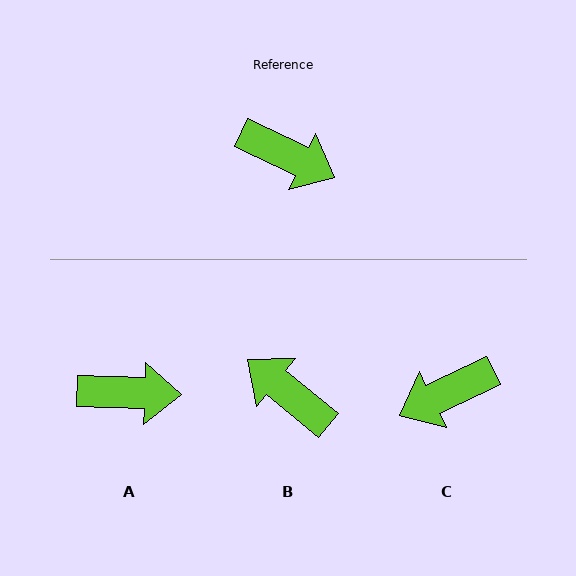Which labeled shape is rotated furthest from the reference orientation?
B, about 166 degrees away.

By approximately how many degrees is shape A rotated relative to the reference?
Approximately 24 degrees counter-clockwise.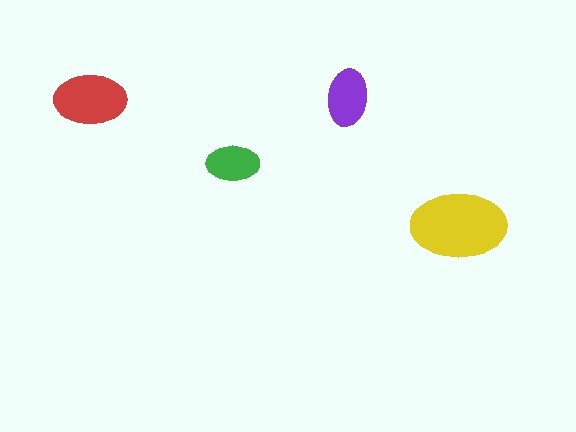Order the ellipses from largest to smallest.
the yellow one, the red one, the purple one, the green one.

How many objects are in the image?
There are 4 objects in the image.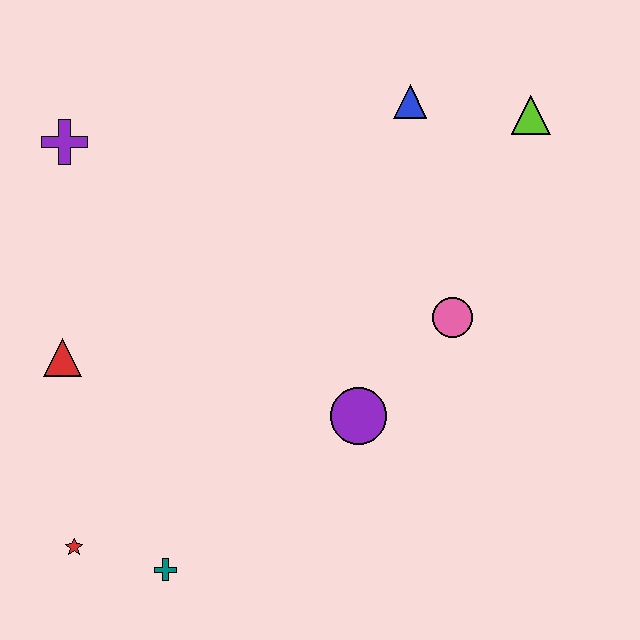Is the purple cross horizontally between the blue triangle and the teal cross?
No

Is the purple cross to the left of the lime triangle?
Yes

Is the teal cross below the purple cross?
Yes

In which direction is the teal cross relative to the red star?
The teal cross is to the right of the red star.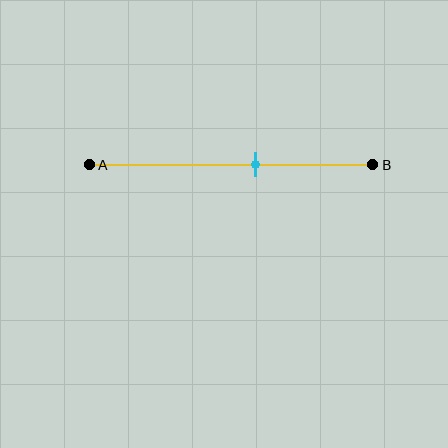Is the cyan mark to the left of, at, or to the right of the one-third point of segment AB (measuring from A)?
The cyan mark is to the right of the one-third point of segment AB.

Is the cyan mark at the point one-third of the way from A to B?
No, the mark is at about 60% from A, not at the 33% one-third point.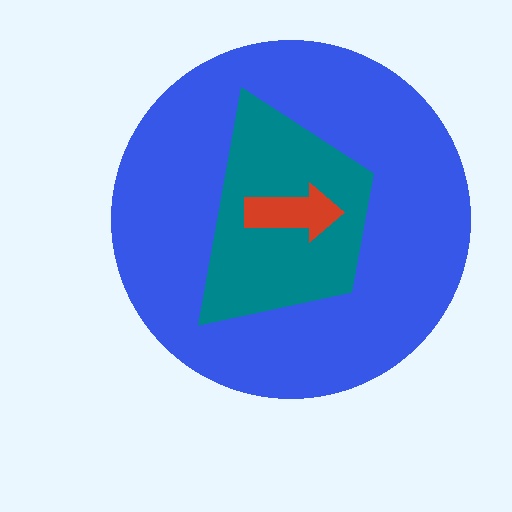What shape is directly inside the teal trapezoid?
The red arrow.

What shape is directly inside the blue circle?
The teal trapezoid.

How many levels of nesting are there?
3.